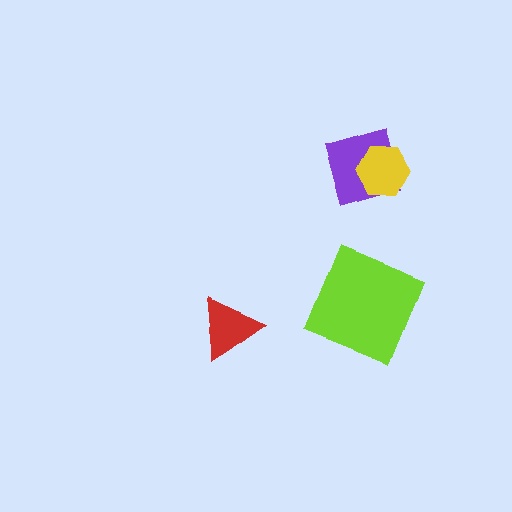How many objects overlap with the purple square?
1 object overlaps with the purple square.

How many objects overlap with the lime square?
0 objects overlap with the lime square.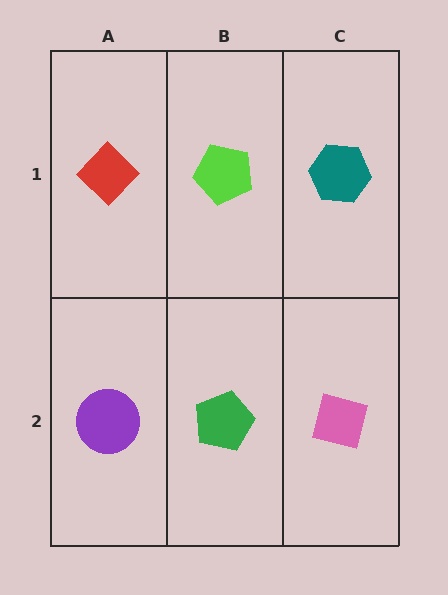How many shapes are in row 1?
3 shapes.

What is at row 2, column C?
A pink square.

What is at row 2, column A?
A purple circle.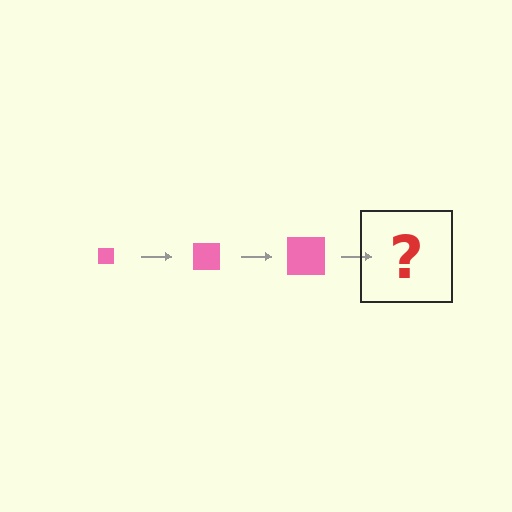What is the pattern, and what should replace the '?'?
The pattern is that the square gets progressively larger each step. The '?' should be a pink square, larger than the previous one.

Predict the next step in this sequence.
The next step is a pink square, larger than the previous one.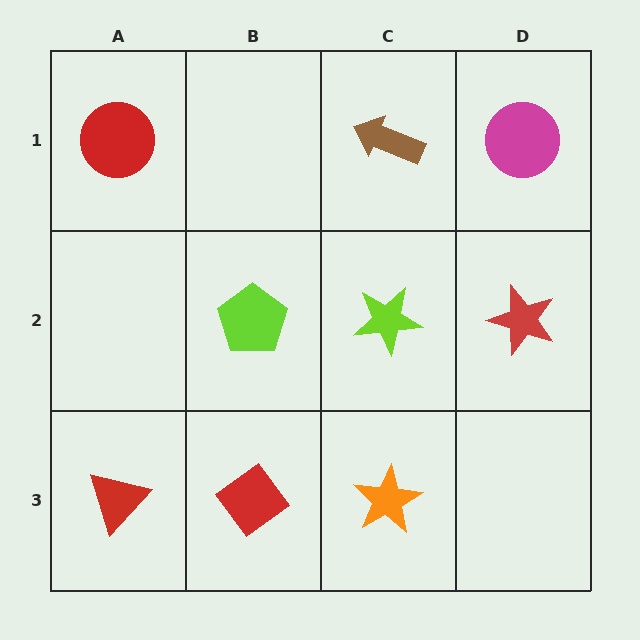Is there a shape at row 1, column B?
No, that cell is empty.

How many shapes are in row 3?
3 shapes.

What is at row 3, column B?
A red diamond.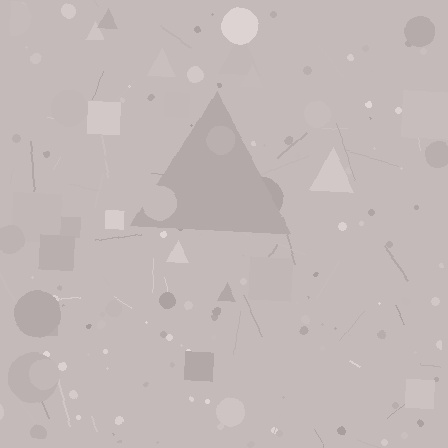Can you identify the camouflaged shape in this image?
The camouflaged shape is a triangle.